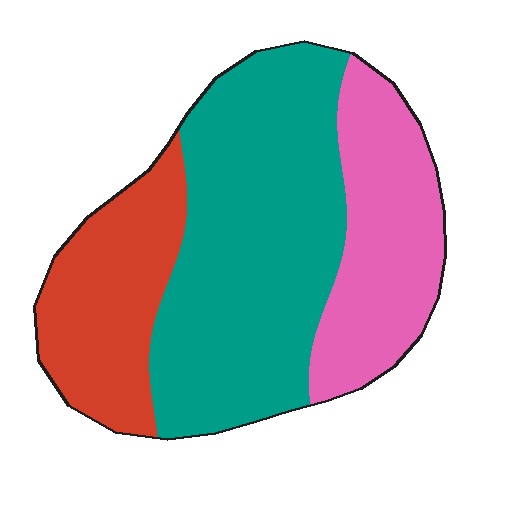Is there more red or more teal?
Teal.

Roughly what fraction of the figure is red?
Red covers 24% of the figure.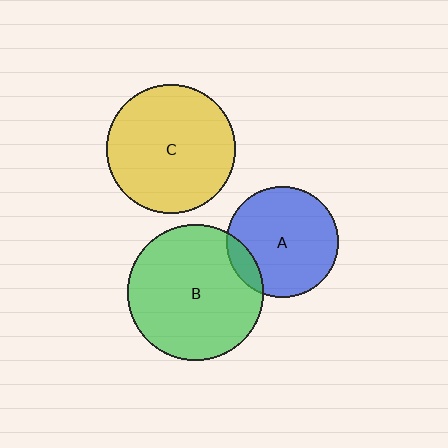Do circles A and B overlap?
Yes.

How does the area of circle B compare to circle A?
Approximately 1.5 times.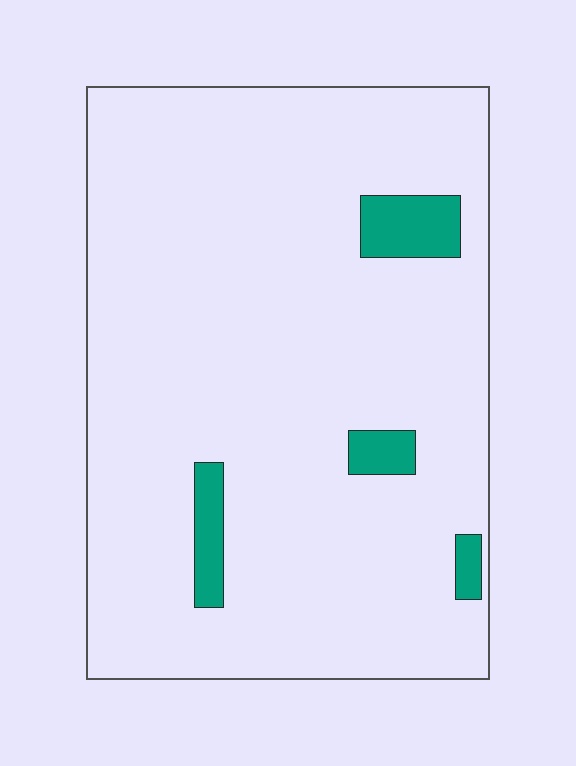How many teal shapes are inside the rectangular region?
4.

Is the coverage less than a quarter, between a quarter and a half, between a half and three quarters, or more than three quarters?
Less than a quarter.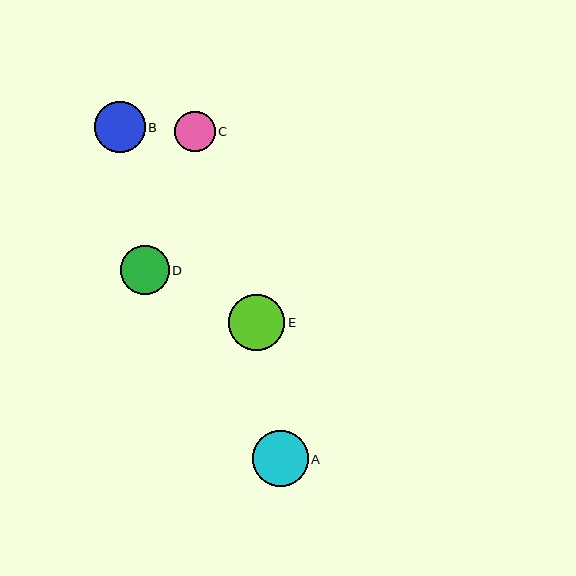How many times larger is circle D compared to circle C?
Circle D is approximately 1.2 times the size of circle C.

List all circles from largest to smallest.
From largest to smallest: A, E, B, D, C.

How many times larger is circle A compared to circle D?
Circle A is approximately 1.2 times the size of circle D.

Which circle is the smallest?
Circle C is the smallest with a size of approximately 40 pixels.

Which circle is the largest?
Circle A is the largest with a size of approximately 56 pixels.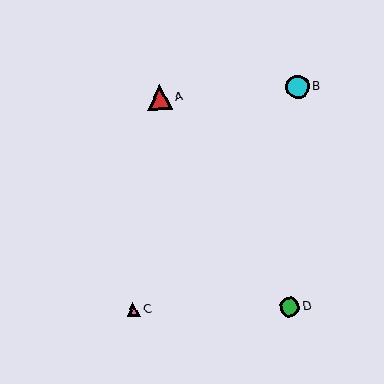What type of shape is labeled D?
Shape D is a green circle.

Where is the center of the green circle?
The center of the green circle is at (290, 307).